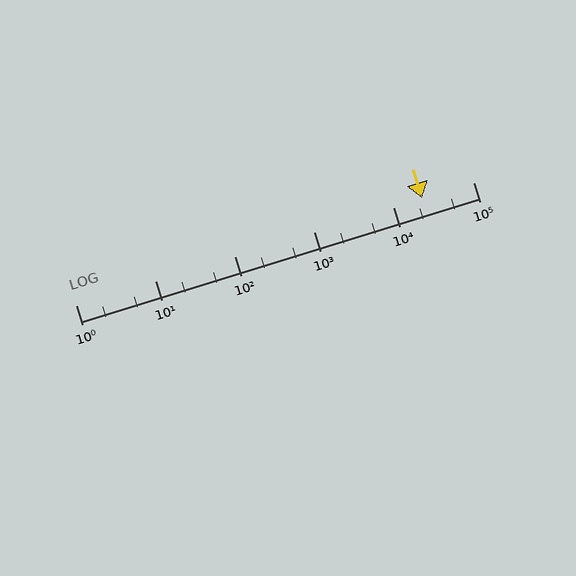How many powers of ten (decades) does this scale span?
The scale spans 5 decades, from 1 to 100000.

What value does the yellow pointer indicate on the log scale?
The pointer indicates approximately 23000.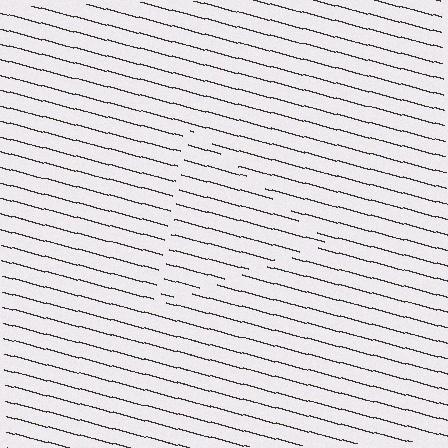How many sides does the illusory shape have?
3 sides — the line-ends trace a triangle.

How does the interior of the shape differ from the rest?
The interior of the shape contains the same grating, shifted by half a period — the contour is defined by the phase discontinuity where line-ends from the inner and outer gratings abut.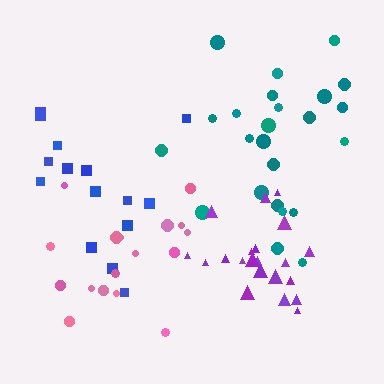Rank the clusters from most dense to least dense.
purple, pink, teal, blue.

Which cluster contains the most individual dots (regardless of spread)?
Teal (24).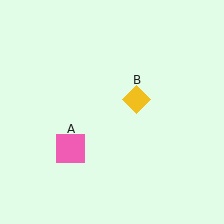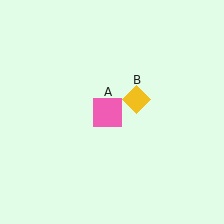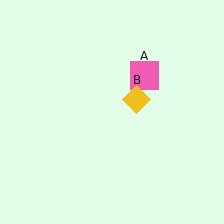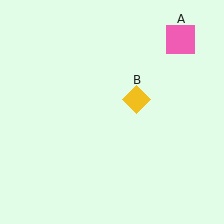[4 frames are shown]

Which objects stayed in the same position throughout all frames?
Yellow diamond (object B) remained stationary.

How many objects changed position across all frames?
1 object changed position: pink square (object A).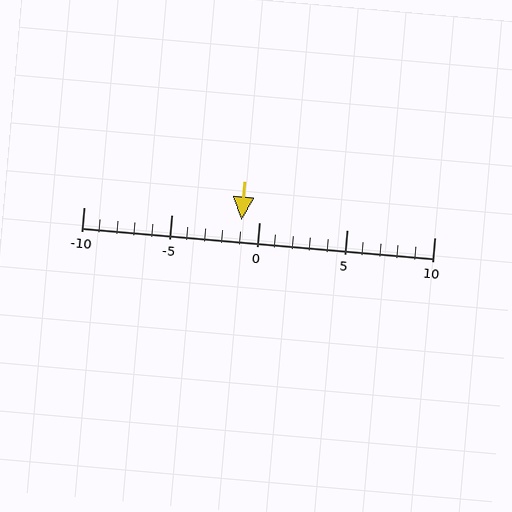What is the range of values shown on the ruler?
The ruler shows values from -10 to 10.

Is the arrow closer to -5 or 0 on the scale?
The arrow is closer to 0.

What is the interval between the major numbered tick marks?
The major tick marks are spaced 5 units apart.